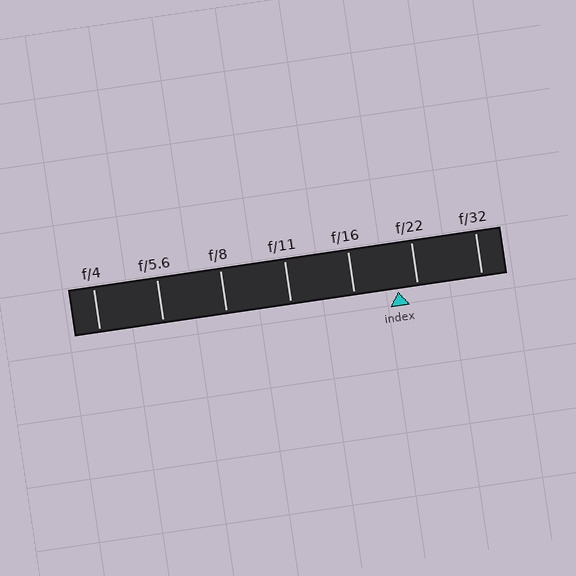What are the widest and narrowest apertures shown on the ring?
The widest aperture shown is f/4 and the narrowest is f/32.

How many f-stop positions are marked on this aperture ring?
There are 7 f-stop positions marked.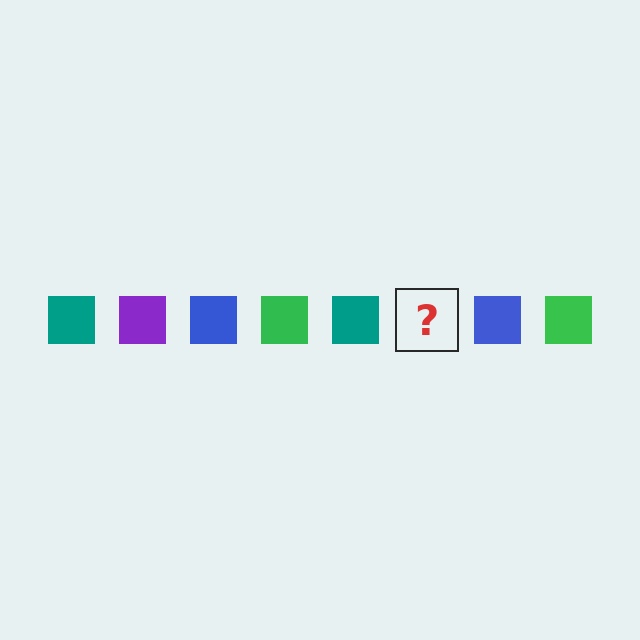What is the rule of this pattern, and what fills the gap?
The rule is that the pattern cycles through teal, purple, blue, green squares. The gap should be filled with a purple square.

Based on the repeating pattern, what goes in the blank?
The blank should be a purple square.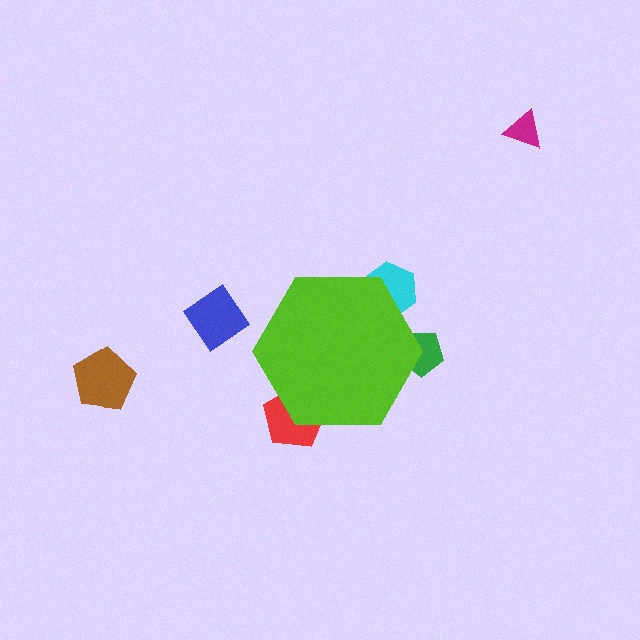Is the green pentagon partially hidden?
Yes, the green pentagon is partially hidden behind the lime hexagon.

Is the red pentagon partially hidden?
Yes, the red pentagon is partially hidden behind the lime hexagon.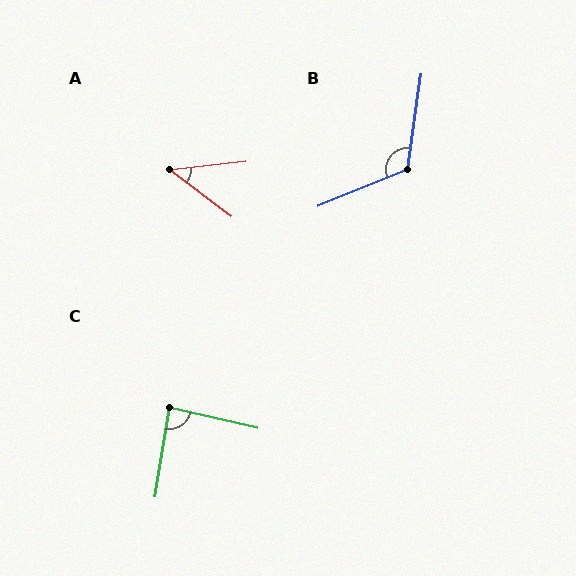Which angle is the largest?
B, at approximately 120 degrees.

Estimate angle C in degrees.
Approximately 86 degrees.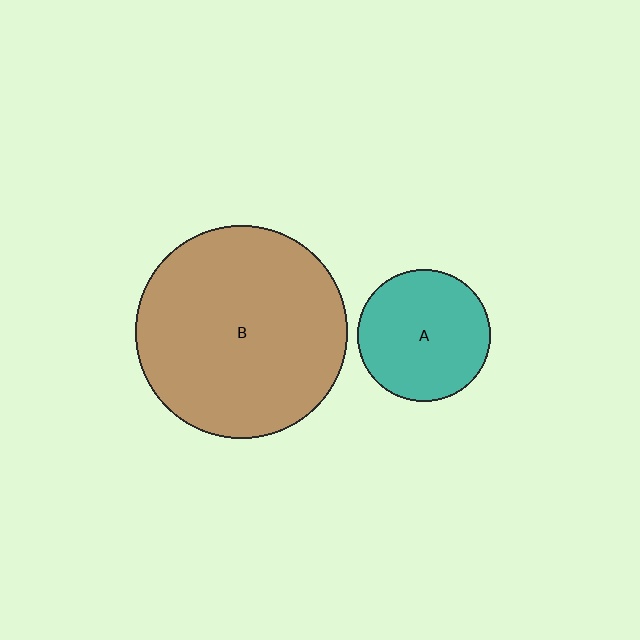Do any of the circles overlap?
No, none of the circles overlap.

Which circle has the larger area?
Circle B (brown).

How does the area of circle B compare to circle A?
Approximately 2.6 times.